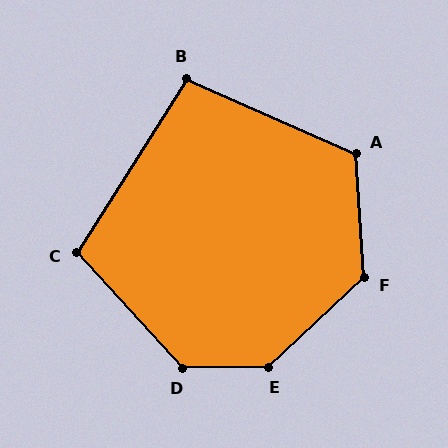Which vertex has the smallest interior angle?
B, at approximately 99 degrees.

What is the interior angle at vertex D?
Approximately 132 degrees (obtuse).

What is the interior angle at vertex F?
Approximately 130 degrees (obtuse).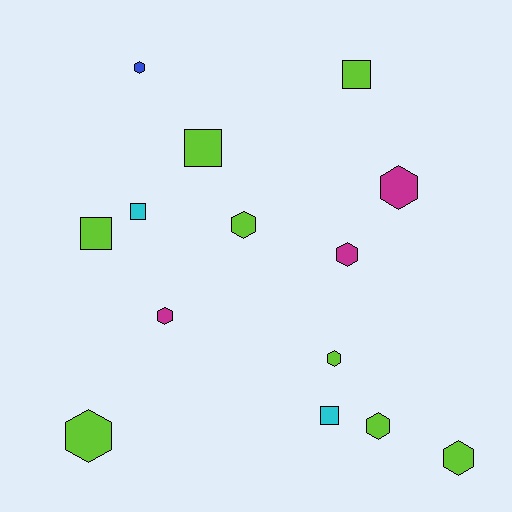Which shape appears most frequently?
Hexagon, with 9 objects.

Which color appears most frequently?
Lime, with 8 objects.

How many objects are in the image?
There are 14 objects.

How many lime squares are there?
There are 3 lime squares.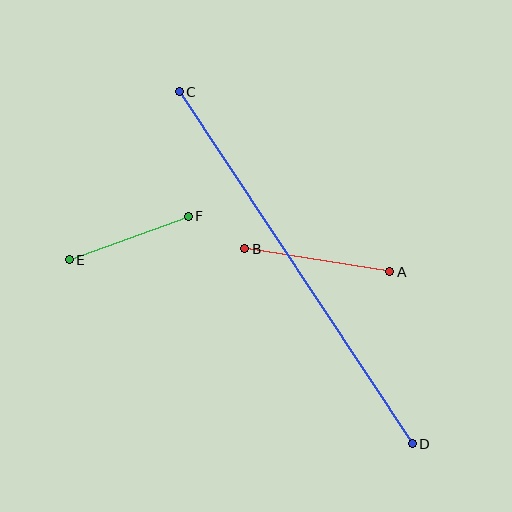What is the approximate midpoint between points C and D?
The midpoint is at approximately (296, 268) pixels.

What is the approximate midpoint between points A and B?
The midpoint is at approximately (317, 260) pixels.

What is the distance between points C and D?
The distance is approximately 422 pixels.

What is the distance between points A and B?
The distance is approximately 147 pixels.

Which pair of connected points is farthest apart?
Points C and D are farthest apart.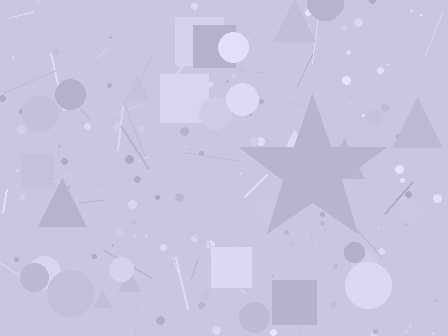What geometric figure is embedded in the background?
A star is embedded in the background.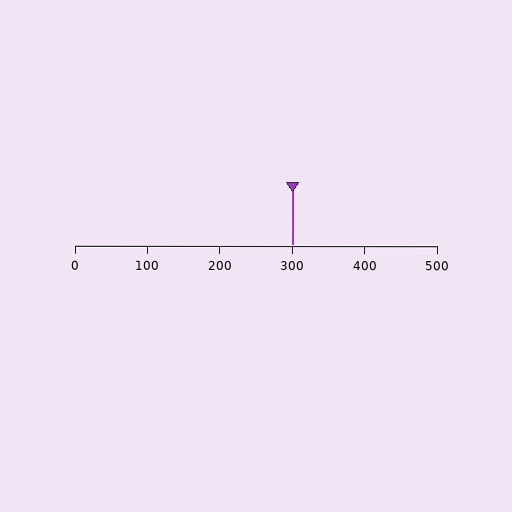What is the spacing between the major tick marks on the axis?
The major ticks are spaced 100 apart.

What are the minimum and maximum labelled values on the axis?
The axis runs from 0 to 500.